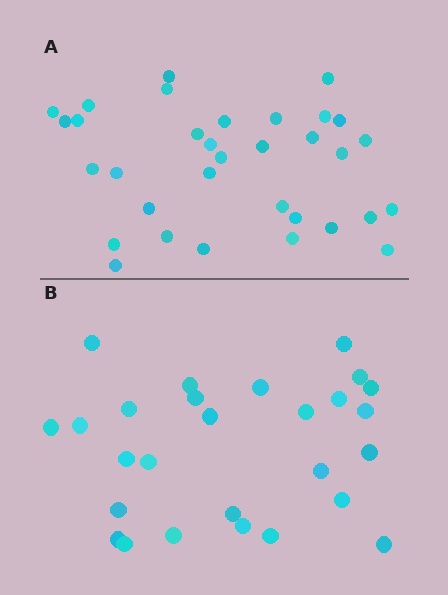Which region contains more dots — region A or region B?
Region A (the top region) has more dots.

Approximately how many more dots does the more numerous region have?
Region A has about 6 more dots than region B.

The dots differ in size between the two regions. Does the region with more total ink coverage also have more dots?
No. Region B has more total ink coverage because its dots are larger, but region A actually contains more individual dots. Total area can be misleading — the number of items is what matters here.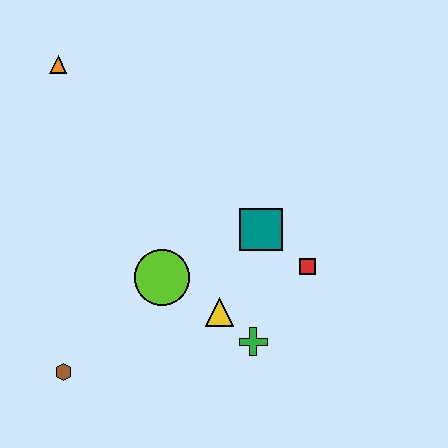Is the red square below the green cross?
No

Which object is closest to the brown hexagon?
The lime circle is closest to the brown hexagon.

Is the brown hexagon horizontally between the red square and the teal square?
No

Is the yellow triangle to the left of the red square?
Yes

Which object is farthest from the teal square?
The orange triangle is farthest from the teal square.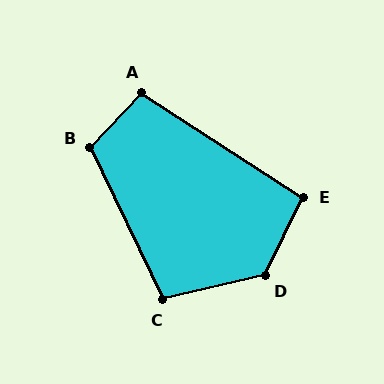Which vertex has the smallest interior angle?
E, at approximately 97 degrees.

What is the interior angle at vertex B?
Approximately 111 degrees (obtuse).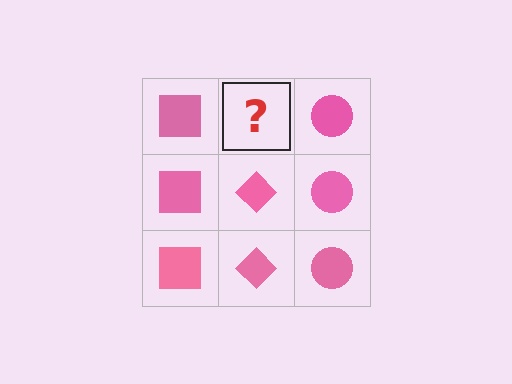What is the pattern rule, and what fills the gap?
The rule is that each column has a consistent shape. The gap should be filled with a pink diamond.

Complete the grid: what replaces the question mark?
The question mark should be replaced with a pink diamond.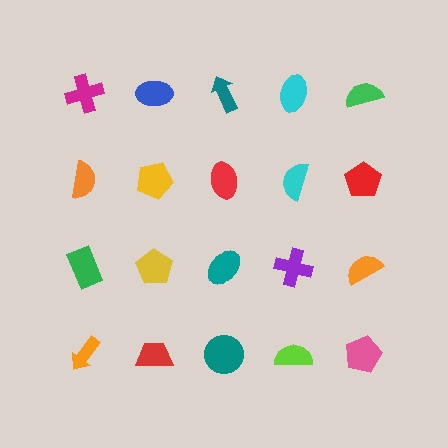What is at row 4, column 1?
An orange arrow.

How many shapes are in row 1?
5 shapes.